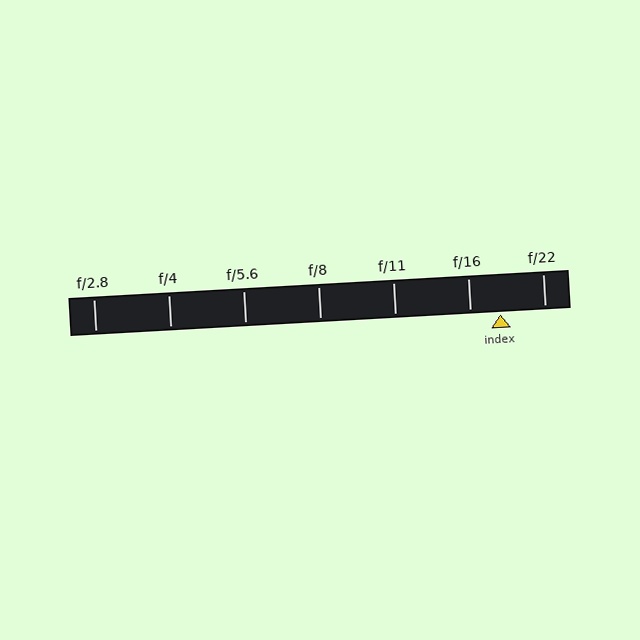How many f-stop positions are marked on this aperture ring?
There are 7 f-stop positions marked.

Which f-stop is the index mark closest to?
The index mark is closest to f/16.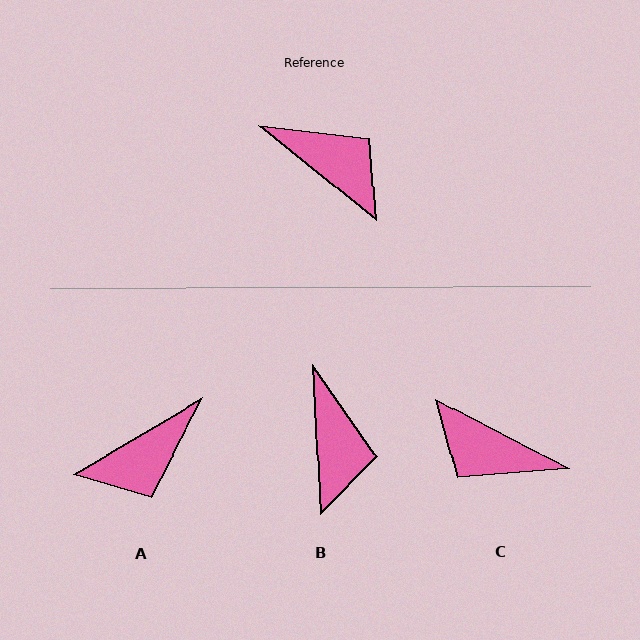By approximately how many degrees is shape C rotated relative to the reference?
Approximately 169 degrees clockwise.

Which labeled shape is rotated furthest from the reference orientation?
C, about 169 degrees away.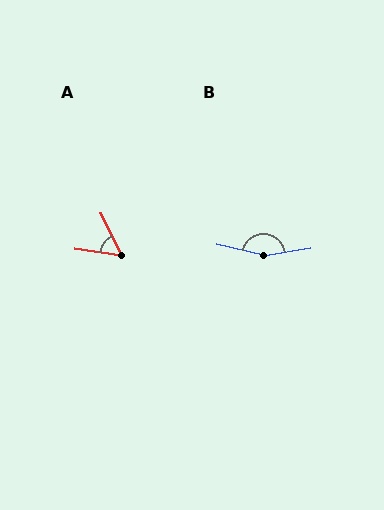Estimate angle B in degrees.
Approximately 158 degrees.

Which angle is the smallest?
A, at approximately 57 degrees.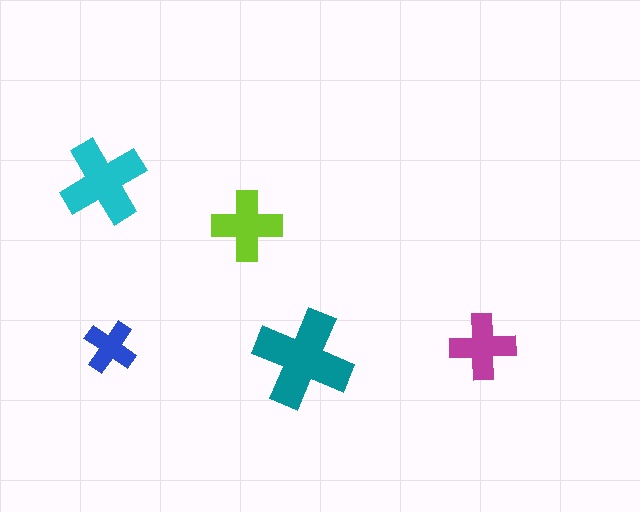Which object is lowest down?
The teal cross is bottommost.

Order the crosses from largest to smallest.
the teal one, the cyan one, the lime one, the magenta one, the blue one.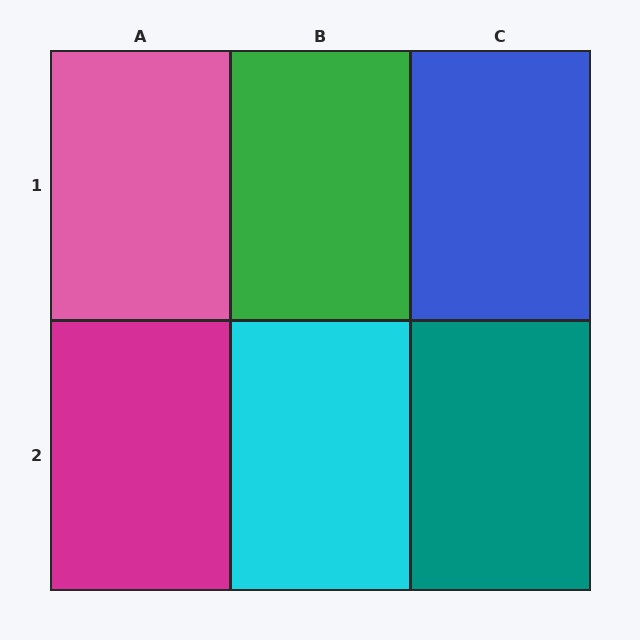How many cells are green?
1 cell is green.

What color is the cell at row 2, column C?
Teal.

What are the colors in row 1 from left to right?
Pink, green, blue.